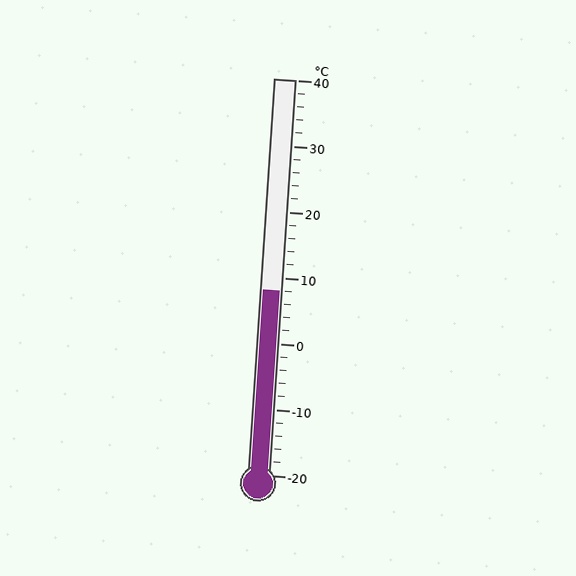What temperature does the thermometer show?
The thermometer shows approximately 8°C.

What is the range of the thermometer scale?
The thermometer scale ranges from -20°C to 40°C.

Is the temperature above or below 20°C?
The temperature is below 20°C.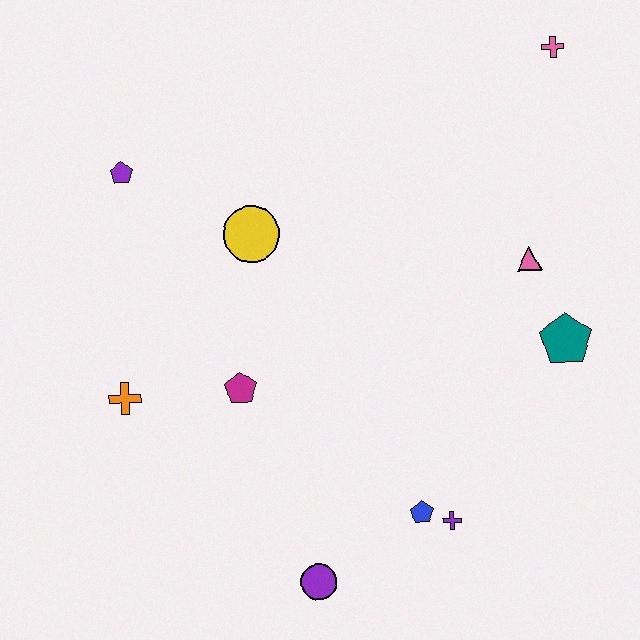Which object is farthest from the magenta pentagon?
The pink cross is farthest from the magenta pentagon.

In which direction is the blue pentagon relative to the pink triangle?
The blue pentagon is below the pink triangle.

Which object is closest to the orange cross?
The magenta pentagon is closest to the orange cross.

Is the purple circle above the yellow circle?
No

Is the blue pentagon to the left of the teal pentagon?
Yes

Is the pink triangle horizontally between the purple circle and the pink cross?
Yes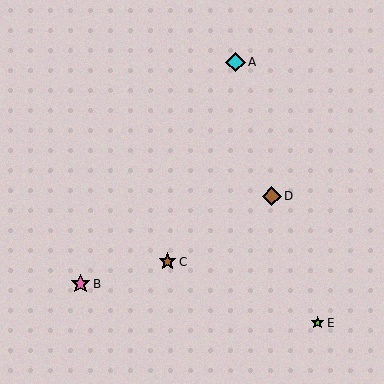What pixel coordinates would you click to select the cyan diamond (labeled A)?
Click at (235, 62) to select the cyan diamond A.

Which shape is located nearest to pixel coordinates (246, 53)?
The cyan diamond (labeled A) at (235, 62) is nearest to that location.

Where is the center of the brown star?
The center of the brown star is at (168, 262).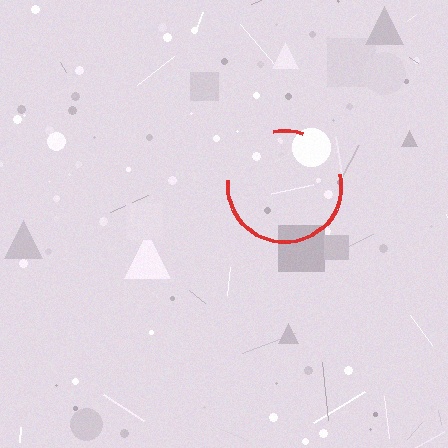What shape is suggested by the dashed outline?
The dashed outline suggests a circle.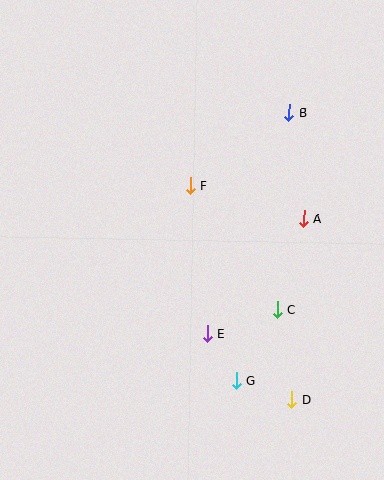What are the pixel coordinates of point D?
Point D is at (292, 400).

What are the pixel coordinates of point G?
Point G is at (236, 380).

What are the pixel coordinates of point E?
Point E is at (208, 333).